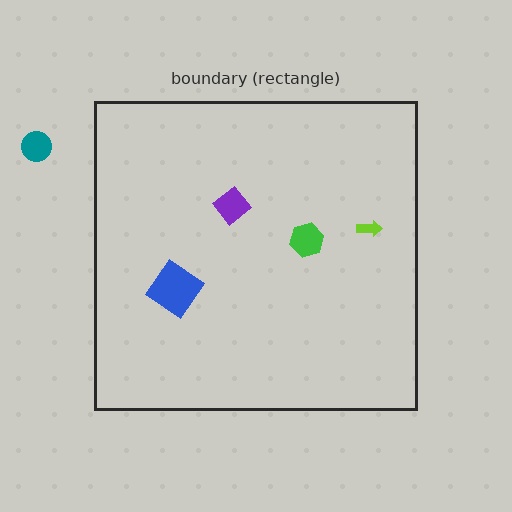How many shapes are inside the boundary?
4 inside, 1 outside.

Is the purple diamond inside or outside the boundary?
Inside.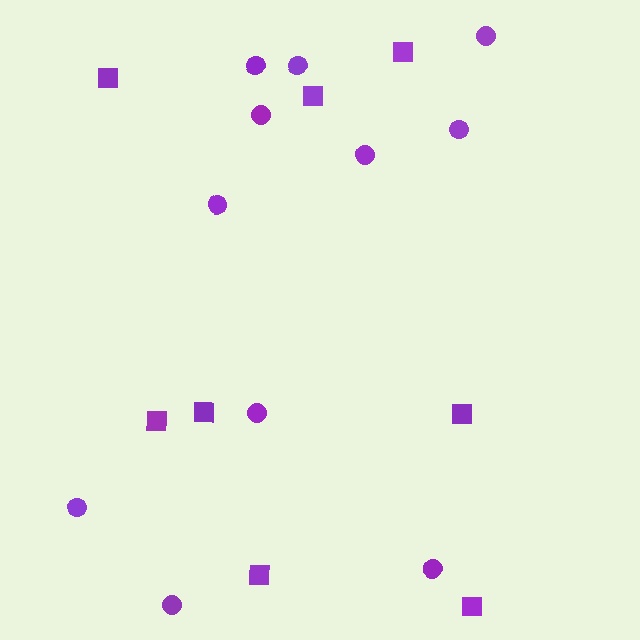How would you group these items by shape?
There are 2 groups: one group of circles (11) and one group of squares (8).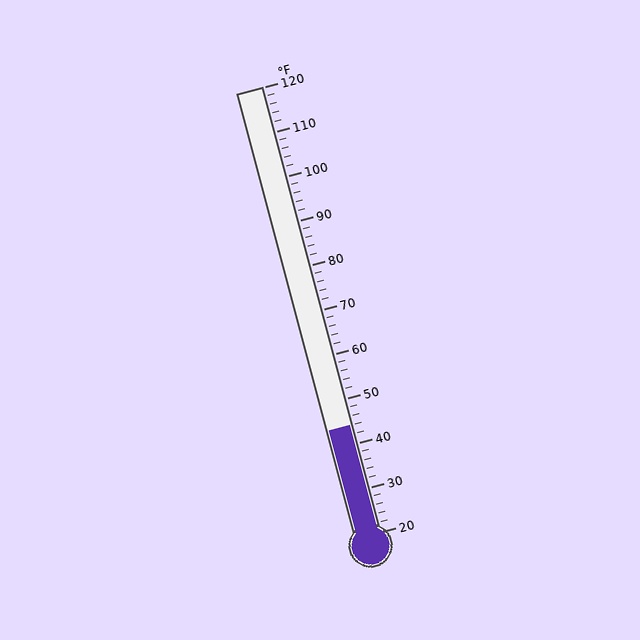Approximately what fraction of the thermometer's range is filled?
The thermometer is filled to approximately 25% of its range.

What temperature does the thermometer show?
The thermometer shows approximately 44°F.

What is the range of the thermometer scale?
The thermometer scale ranges from 20°F to 120°F.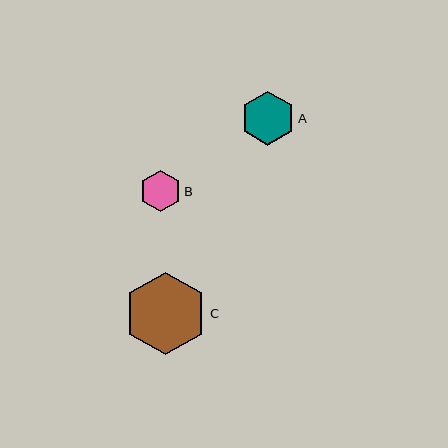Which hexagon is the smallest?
Hexagon B is the smallest with a size of approximately 42 pixels.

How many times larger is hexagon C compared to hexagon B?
Hexagon C is approximately 2.0 times the size of hexagon B.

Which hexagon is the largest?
Hexagon C is the largest with a size of approximately 82 pixels.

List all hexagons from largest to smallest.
From largest to smallest: C, A, B.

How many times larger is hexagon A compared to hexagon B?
Hexagon A is approximately 1.3 times the size of hexagon B.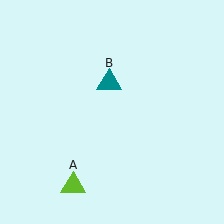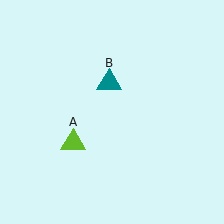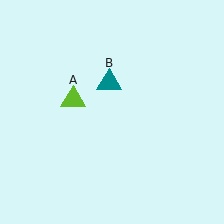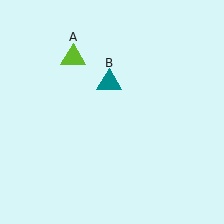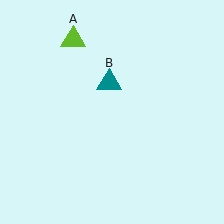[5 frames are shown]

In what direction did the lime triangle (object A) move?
The lime triangle (object A) moved up.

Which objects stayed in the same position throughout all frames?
Teal triangle (object B) remained stationary.